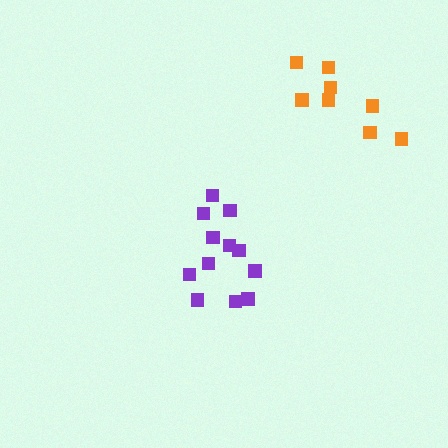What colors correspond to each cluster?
The clusters are colored: purple, orange.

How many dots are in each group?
Group 1: 12 dots, Group 2: 8 dots (20 total).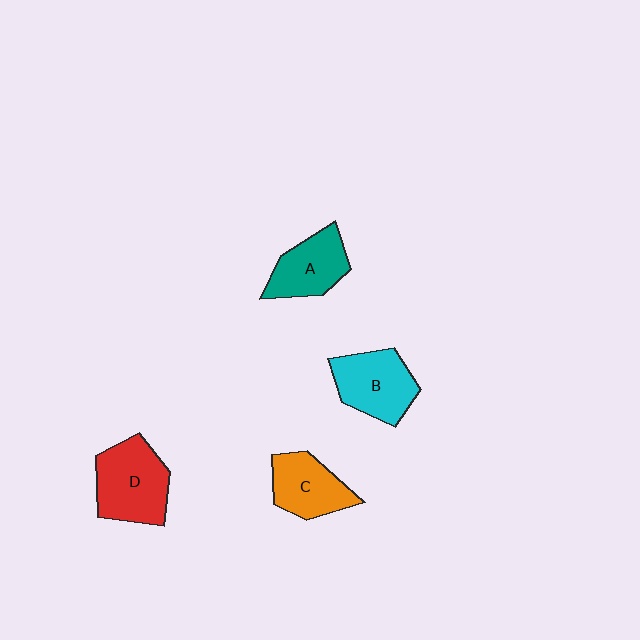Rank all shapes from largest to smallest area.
From largest to smallest: D (red), B (cyan), C (orange), A (teal).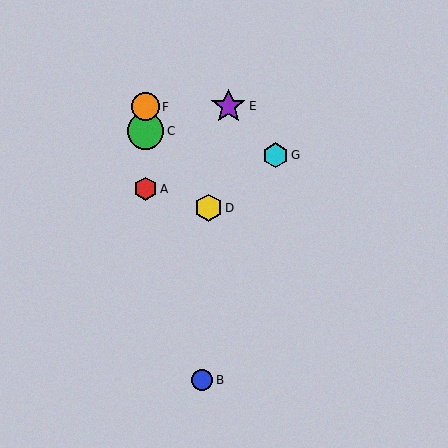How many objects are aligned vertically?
3 objects (A, C, F) are aligned vertically.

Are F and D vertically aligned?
No, F is at x≈145 and D is at x≈209.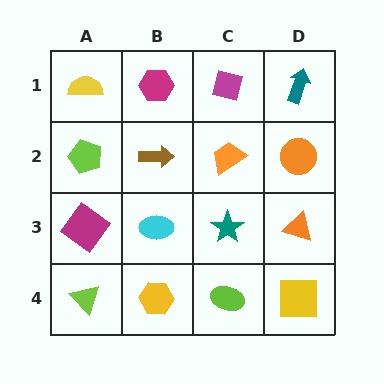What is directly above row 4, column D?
An orange triangle.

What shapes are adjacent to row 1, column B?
A brown arrow (row 2, column B), a yellow semicircle (row 1, column A), a magenta square (row 1, column C).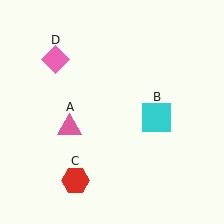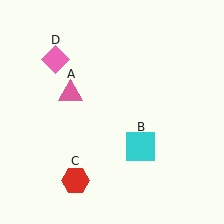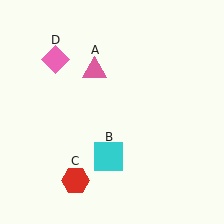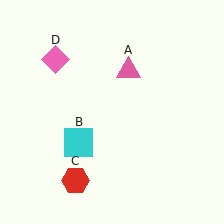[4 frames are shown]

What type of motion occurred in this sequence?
The pink triangle (object A), cyan square (object B) rotated clockwise around the center of the scene.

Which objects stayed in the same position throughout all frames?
Red hexagon (object C) and pink diamond (object D) remained stationary.